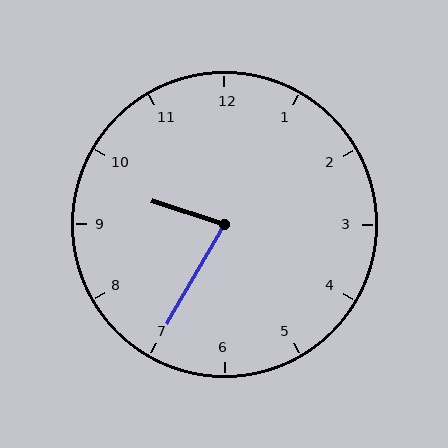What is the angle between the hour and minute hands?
Approximately 78 degrees.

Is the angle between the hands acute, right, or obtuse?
It is acute.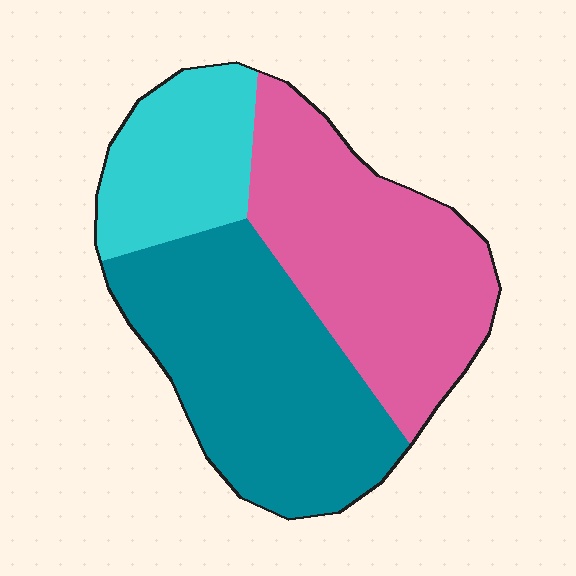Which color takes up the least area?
Cyan, at roughly 20%.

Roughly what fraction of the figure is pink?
Pink covers roughly 40% of the figure.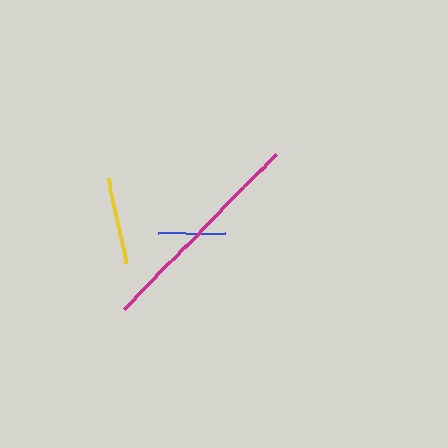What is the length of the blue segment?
The blue segment is approximately 67 pixels long.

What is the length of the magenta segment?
The magenta segment is approximately 217 pixels long.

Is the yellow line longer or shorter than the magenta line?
The magenta line is longer than the yellow line.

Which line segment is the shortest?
The blue line is the shortest at approximately 67 pixels.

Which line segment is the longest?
The magenta line is the longest at approximately 217 pixels.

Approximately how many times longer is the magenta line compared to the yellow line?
The magenta line is approximately 2.5 times the length of the yellow line.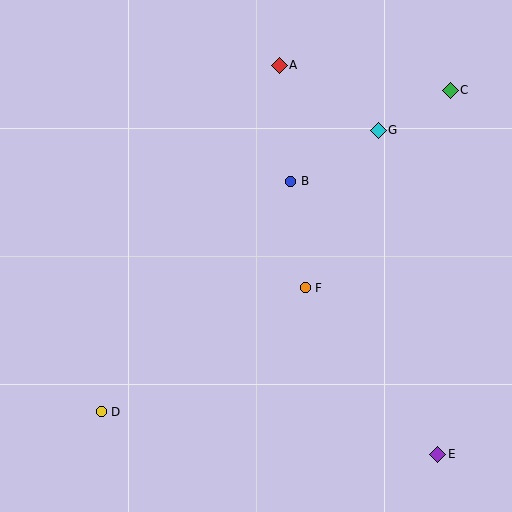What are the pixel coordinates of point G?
Point G is at (378, 130).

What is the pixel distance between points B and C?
The distance between B and C is 184 pixels.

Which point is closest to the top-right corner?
Point C is closest to the top-right corner.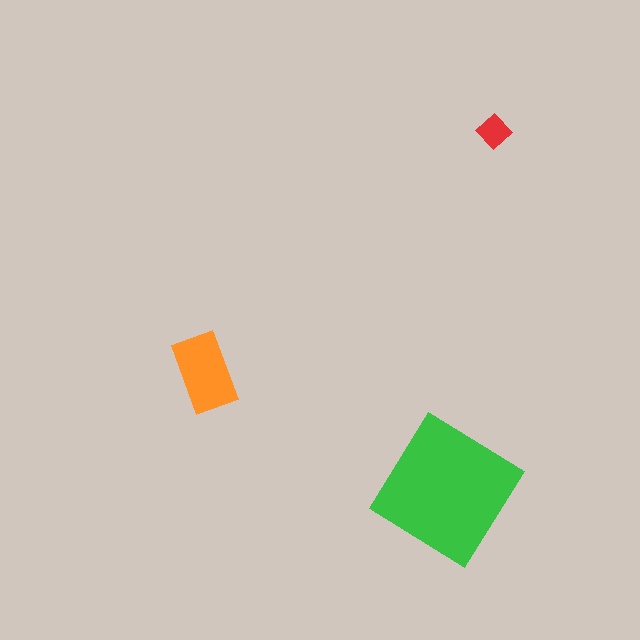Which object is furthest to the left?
The orange rectangle is leftmost.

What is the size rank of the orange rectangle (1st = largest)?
2nd.